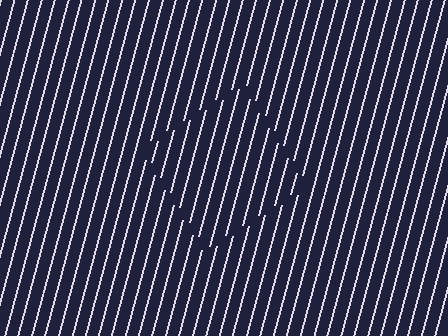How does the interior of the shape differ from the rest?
The interior of the shape contains the same grating, shifted by half a period — the contour is defined by the phase discontinuity where line-ends from the inner and outer gratings abut.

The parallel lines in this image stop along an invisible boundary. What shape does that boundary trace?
An illusory square. The interior of the shape contains the same grating, shifted by half a period — the contour is defined by the phase discontinuity where line-ends from the inner and outer gratings abut.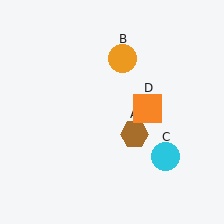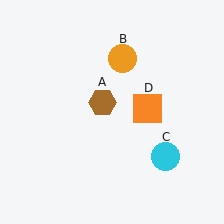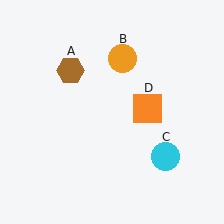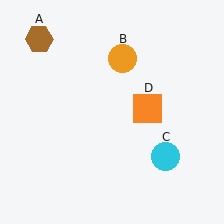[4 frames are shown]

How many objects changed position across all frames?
1 object changed position: brown hexagon (object A).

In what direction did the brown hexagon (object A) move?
The brown hexagon (object A) moved up and to the left.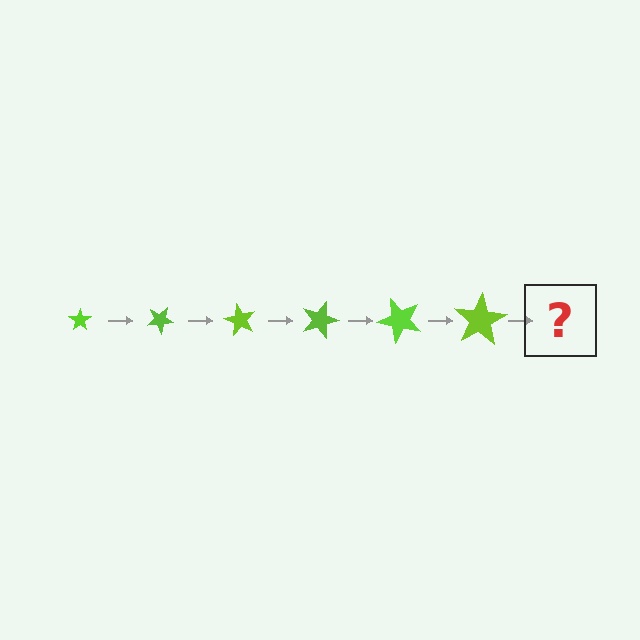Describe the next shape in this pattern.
It should be a star, larger than the previous one and rotated 180 degrees from the start.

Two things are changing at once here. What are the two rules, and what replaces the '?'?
The two rules are that the star grows larger each step and it rotates 30 degrees each step. The '?' should be a star, larger than the previous one and rotated 180 degrees from the start.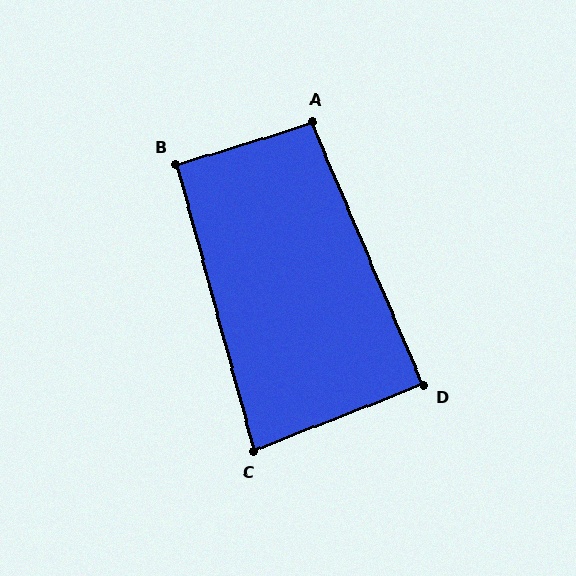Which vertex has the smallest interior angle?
C, at approximately 84 degrees.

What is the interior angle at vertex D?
Approximately 88 degrees (approximately right).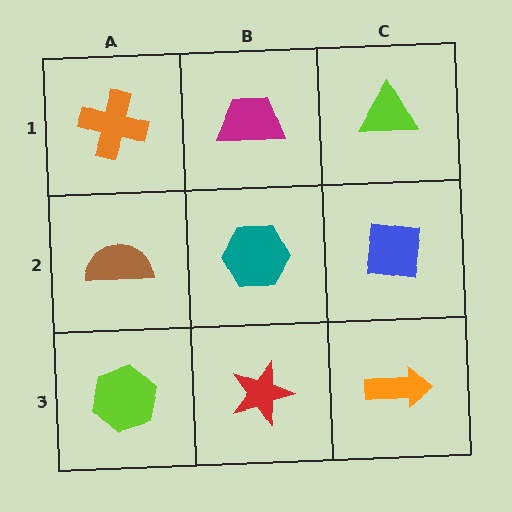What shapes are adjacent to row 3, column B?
A teal hexagon (row 2, column B), a lime hexagon (row 3, column A), an orange arrow (row 3, column C).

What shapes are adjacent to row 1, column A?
A brown semicircle (row 2, column A), a magenta trapezoid (row 1, column B).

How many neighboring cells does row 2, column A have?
3.